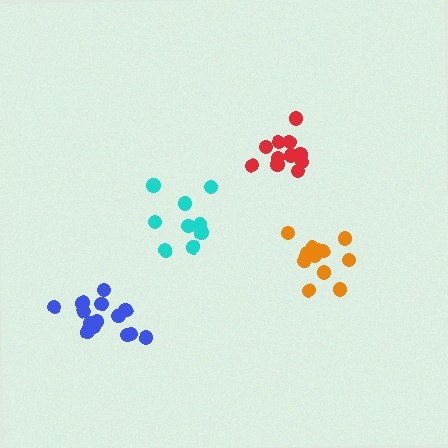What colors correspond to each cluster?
The clusters are colored: red, orange, blue, cyan.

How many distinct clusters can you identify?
There are 4 distinct clusters.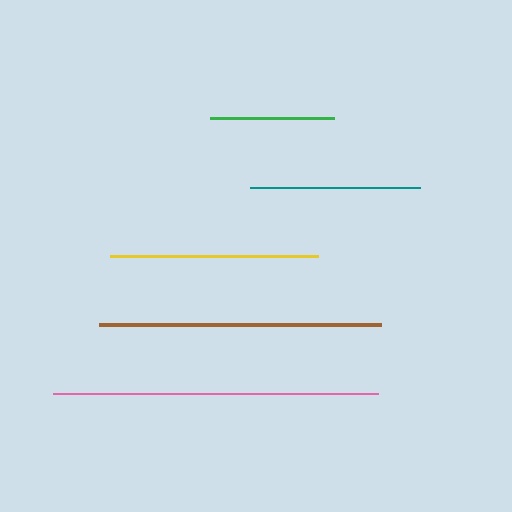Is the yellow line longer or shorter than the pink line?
The pink line is longer than the yellow line.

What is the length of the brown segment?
The brown segment is approximately 282 pixels long.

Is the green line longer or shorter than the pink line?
The pink line is longer than the green line.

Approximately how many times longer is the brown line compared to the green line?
The brown line is approximately 2.3 times the length of the green line.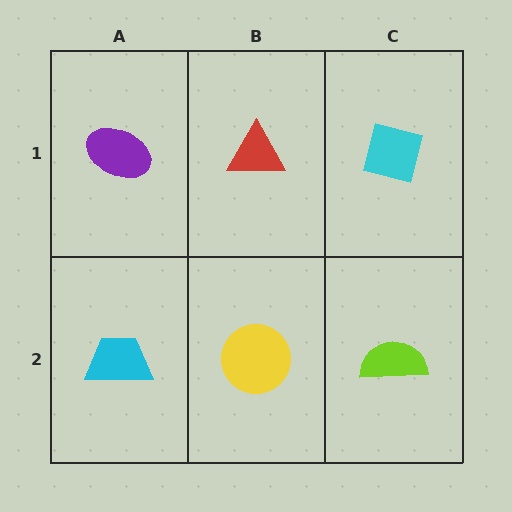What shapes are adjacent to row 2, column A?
A purple ellipse (row 1, column A), a yellow circle (row 2, column B).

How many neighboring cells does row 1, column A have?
2.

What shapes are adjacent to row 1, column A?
A cyan trapezoid (row 2, column A), a red triangle (row 1, column B).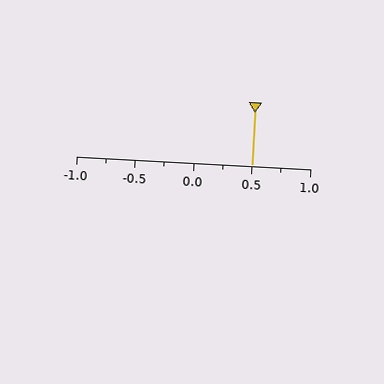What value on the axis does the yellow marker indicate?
The marker indicates approximately 0.5.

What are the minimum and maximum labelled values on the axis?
The axis runs from -1.0 to 1.0.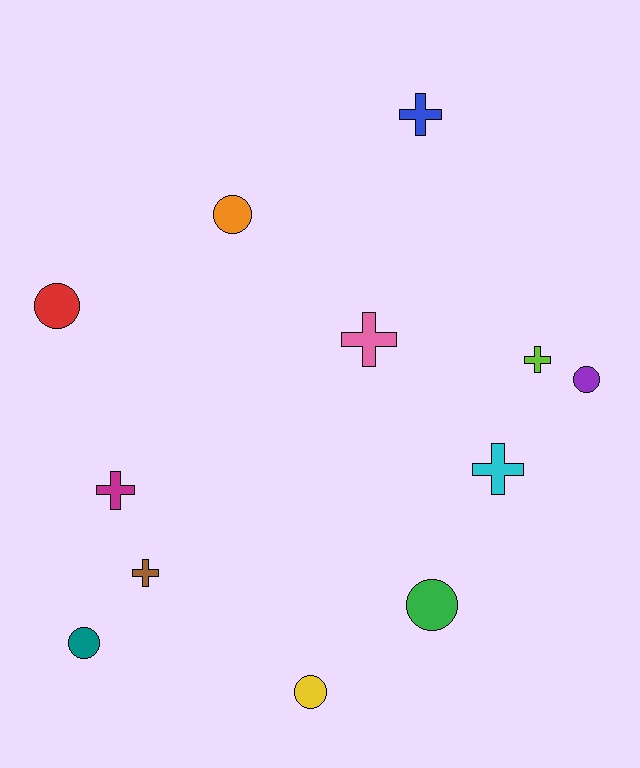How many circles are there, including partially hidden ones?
There are 6 circles.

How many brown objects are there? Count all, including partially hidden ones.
There is 1 brown object.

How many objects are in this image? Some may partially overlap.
There are 12 objects.